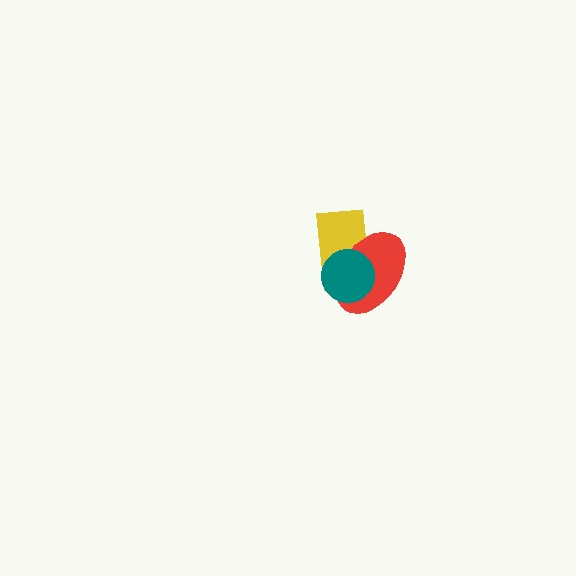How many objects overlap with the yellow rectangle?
2 objects overlap with the yellow rectangle.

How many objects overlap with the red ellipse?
2 objects overlap with the red ellipse.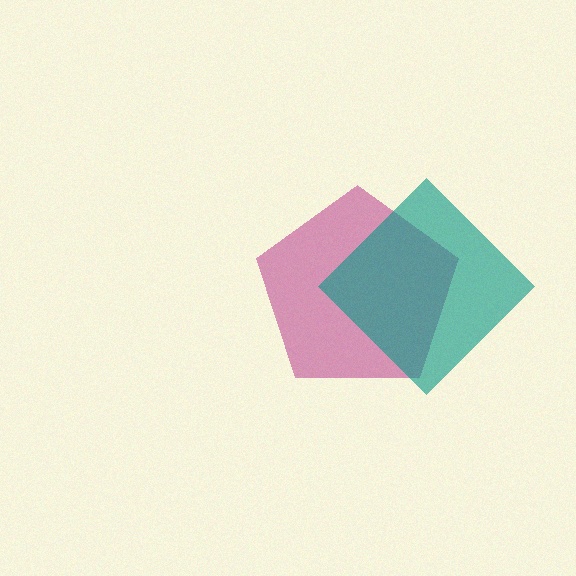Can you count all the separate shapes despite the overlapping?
Yes, there are 2 separate shapes.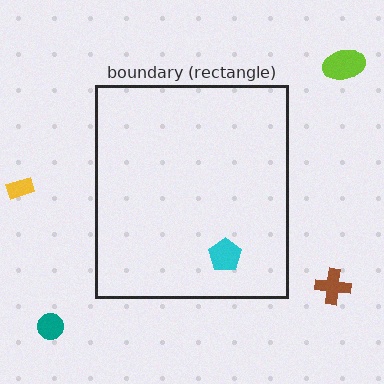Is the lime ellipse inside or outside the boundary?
Outside.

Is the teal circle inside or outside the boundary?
Outside.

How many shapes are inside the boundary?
1 inside, 4 outside.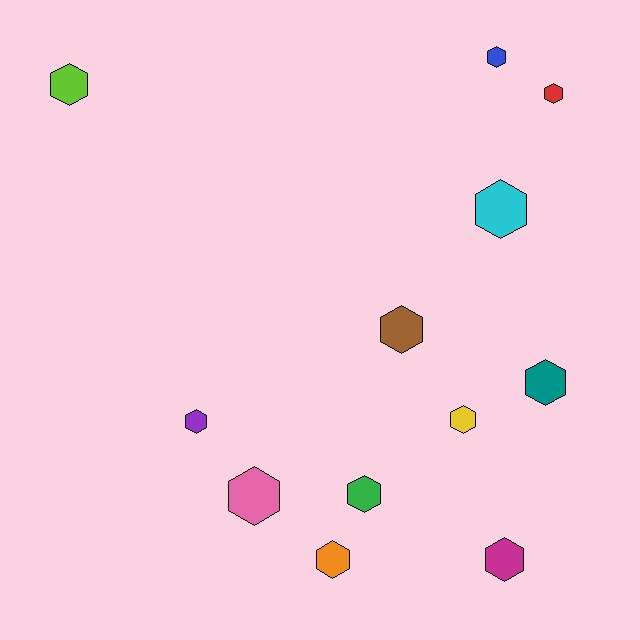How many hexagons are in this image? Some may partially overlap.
There are 12 hexagons.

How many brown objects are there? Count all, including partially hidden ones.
There is 1 brown object.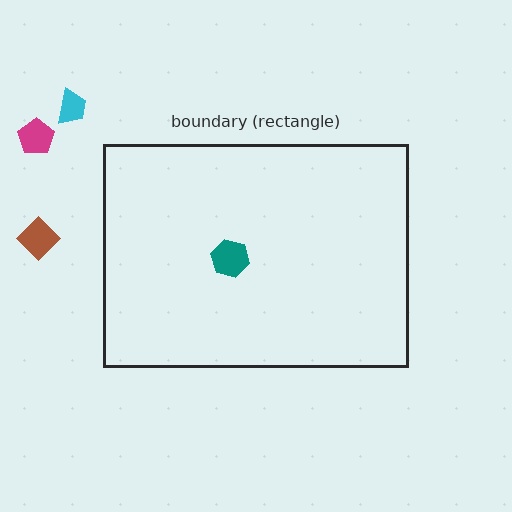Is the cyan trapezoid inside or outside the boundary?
Outside.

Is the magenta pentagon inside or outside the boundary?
Outside.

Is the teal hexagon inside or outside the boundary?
Inside.